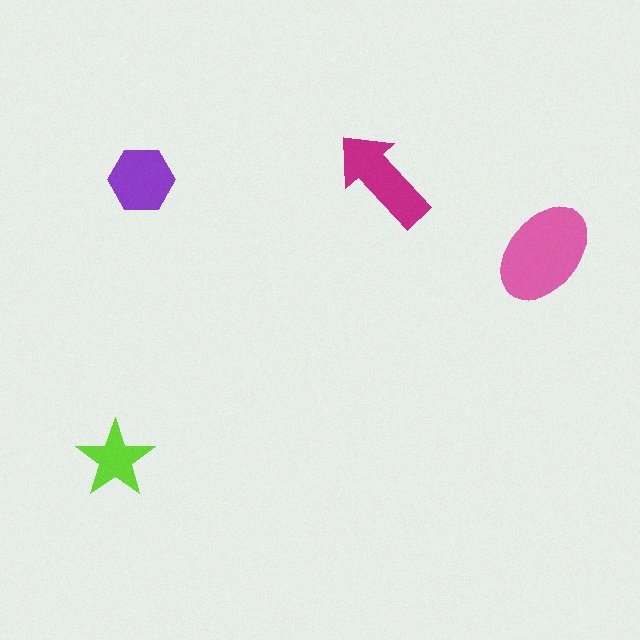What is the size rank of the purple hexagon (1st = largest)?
3rd.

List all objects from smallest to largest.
The lime star, the purple hexagon, the magenta arrow, the pink ellipse.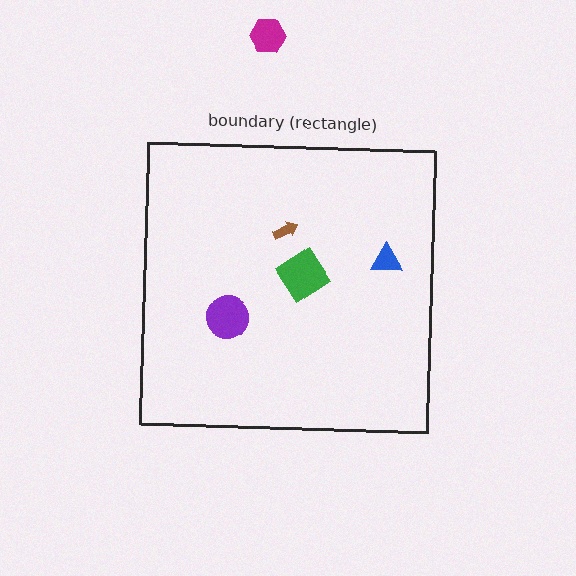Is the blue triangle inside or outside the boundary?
Inside.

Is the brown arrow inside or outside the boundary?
Inside.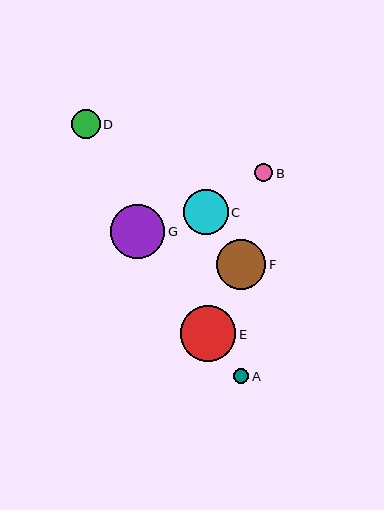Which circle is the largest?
Circle E is the largest with a size of approximately 56 pixels.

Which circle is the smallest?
Circle A is the smallest with a size of approximately 15 pixels.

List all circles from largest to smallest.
From largest to smallest: E, G, F, C, D, B, A.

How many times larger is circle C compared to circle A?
Circle C is approximately 2.9 times the size of circle A.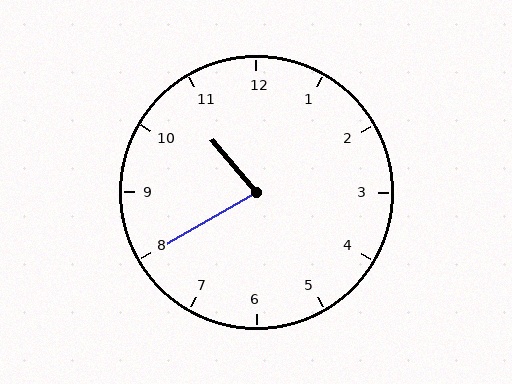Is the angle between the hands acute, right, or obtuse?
It is acute.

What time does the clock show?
10:40.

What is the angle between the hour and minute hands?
Approximately 80 degrees.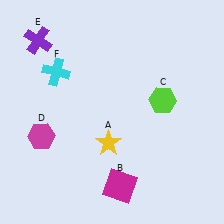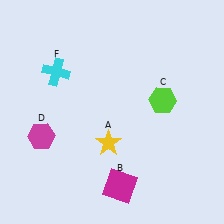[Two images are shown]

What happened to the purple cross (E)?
The purple cross (E) was removed in Image 2. It was in the top-left area of Image 1.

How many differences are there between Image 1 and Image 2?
There is 1 difference between the two images.